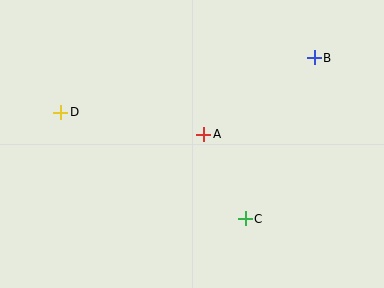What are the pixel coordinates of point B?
Point B is at (314, 58).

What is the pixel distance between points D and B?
The distance between D and B is 259 pixels.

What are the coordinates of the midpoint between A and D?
The midpoint between A and D is at (132, 123).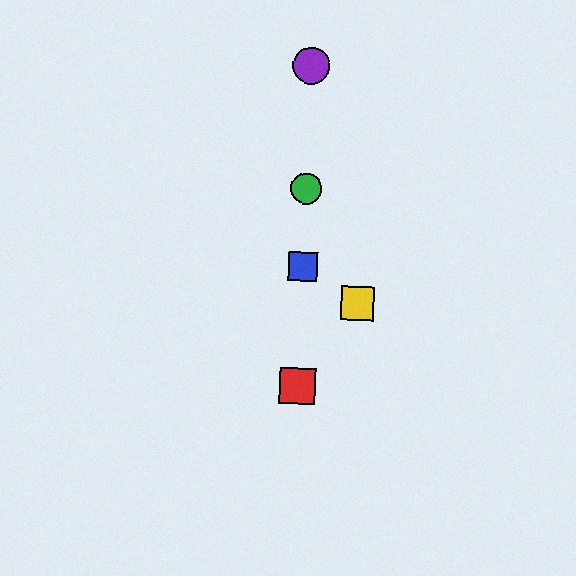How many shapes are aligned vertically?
4 shapes (the red square, the blue square, the green circle, the purple circle) are aligned vertically.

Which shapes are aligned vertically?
The red square, the blue square, the green circle, the purple circle are aligned vertically.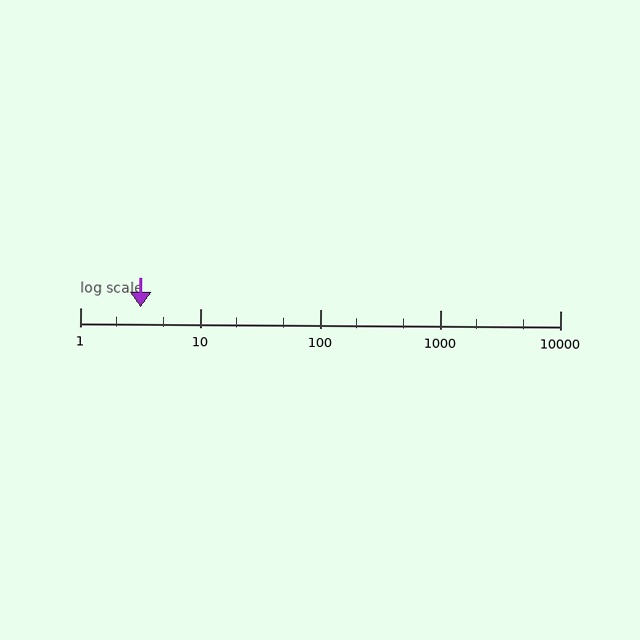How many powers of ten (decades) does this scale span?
The scale spans 4 decades, from 1 to 10000.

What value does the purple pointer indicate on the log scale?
The pointer indicates approximately 3.2.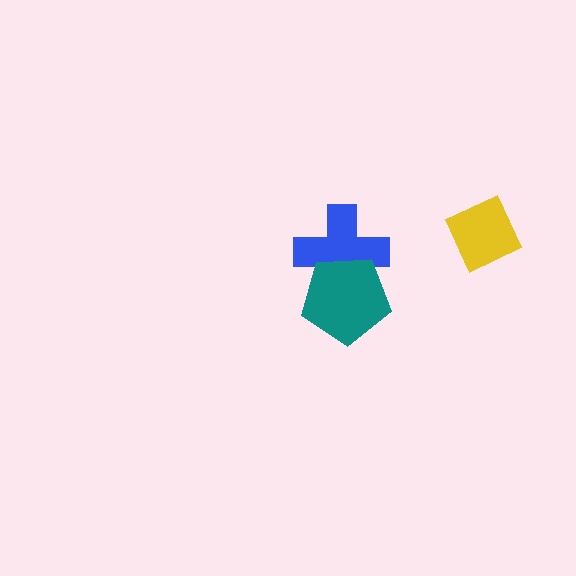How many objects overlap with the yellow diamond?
0 objects overlap with the yellow diamond.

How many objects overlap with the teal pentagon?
1 object overlaps with the teal pentagon.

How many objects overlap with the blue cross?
1 object overlaps with the blue cross.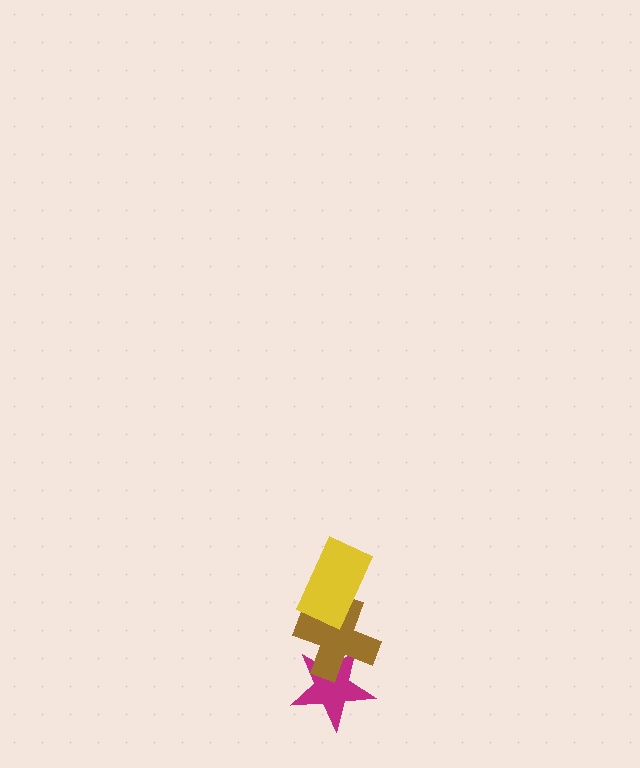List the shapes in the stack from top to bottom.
From top to bottom: the yellow rectangle, the brown cross, the magenta star.